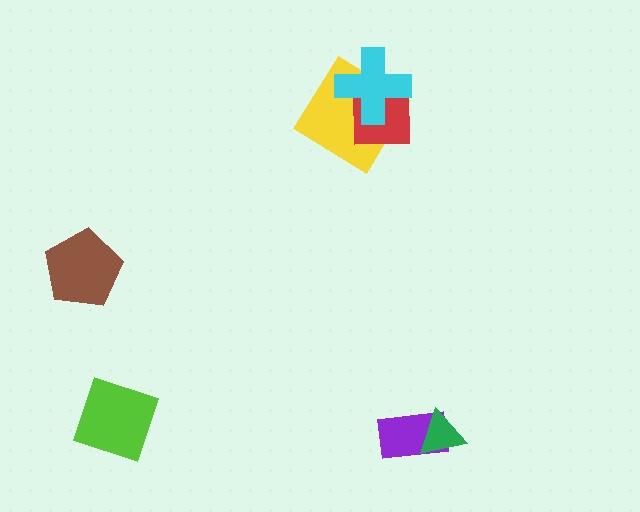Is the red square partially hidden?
Yes, it is partially covered by another shape.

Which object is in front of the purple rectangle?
The green triangle is in front of the purple rectangle.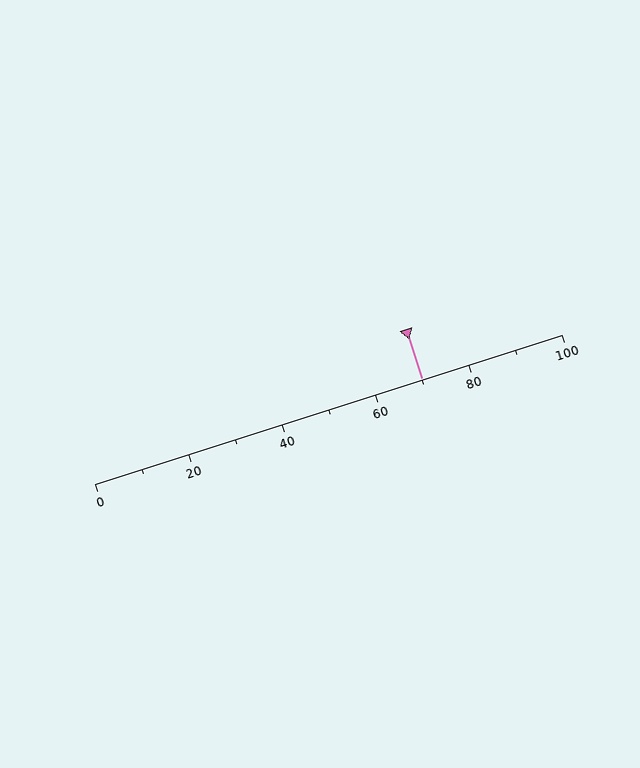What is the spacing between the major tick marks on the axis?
The major ticks are spaced 20 apart.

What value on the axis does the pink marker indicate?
The marker indicates approximately 70.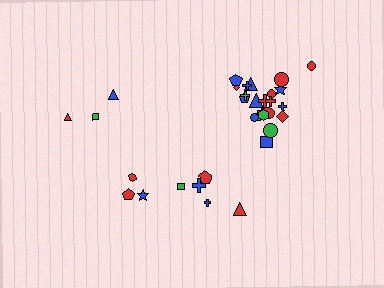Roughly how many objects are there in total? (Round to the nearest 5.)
Roughly 35 objects in total.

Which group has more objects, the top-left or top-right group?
The top-right group.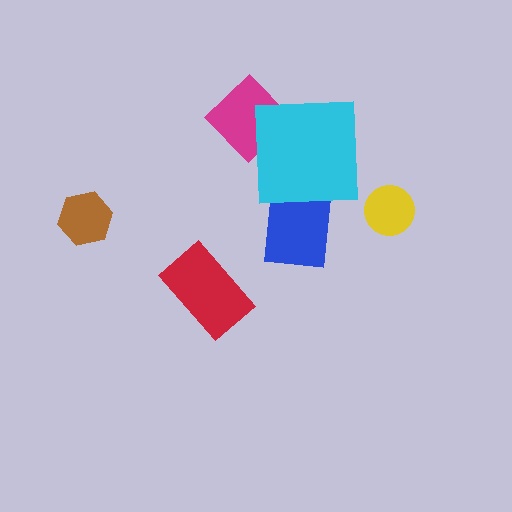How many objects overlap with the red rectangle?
0 objects overlap with the red rectangle.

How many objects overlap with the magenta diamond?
1 object overlaps with the magenta diamond.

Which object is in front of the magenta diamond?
The cyan square is in front of the magenta diamond.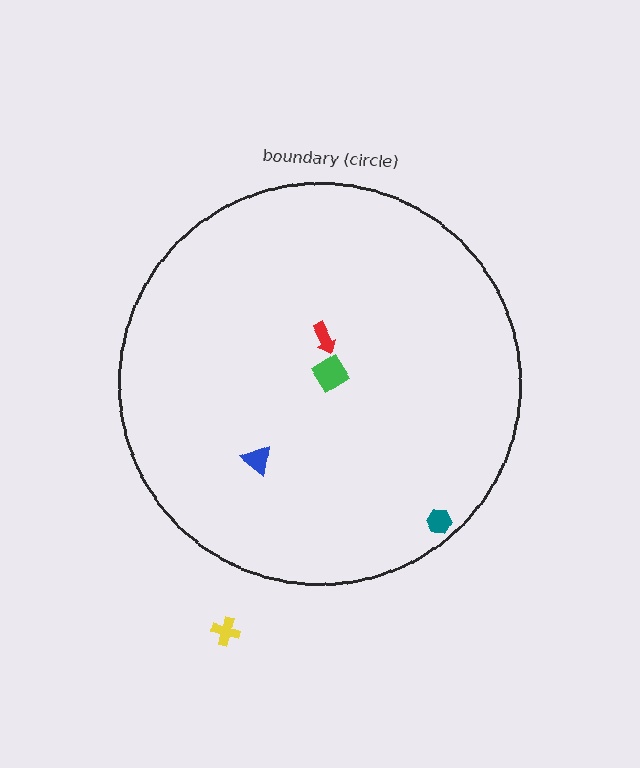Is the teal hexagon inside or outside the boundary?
Inside.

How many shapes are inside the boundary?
4 inside, 1 outside.